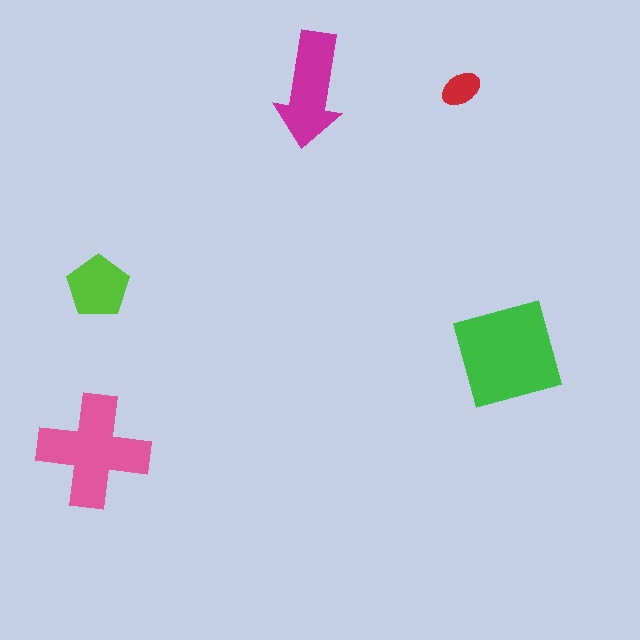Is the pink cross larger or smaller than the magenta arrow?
Larger.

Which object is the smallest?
The red ellipse.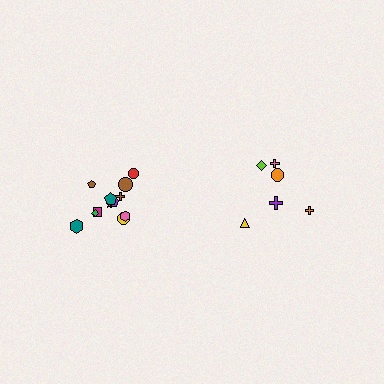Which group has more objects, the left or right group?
The left group.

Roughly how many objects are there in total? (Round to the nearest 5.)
Roughly 20 objects in total.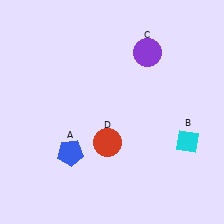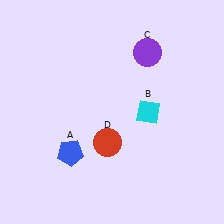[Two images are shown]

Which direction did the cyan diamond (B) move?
The cyan diamond (B) moved left.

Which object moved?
The cyan diamond (B) moved left.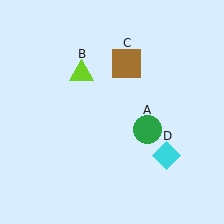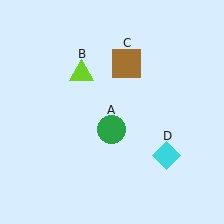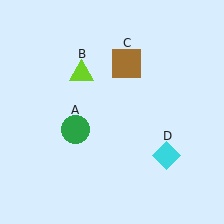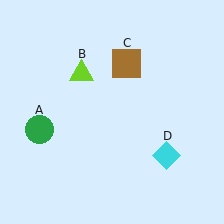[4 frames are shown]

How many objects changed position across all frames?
1 object changed position: green circle (object A).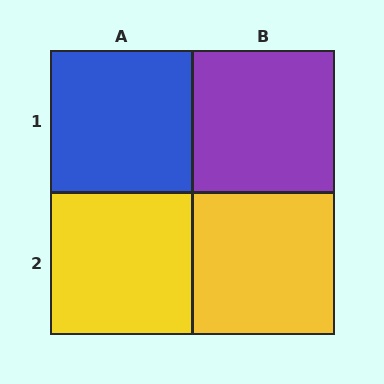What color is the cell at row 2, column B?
Yellow.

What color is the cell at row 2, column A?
Yellow.